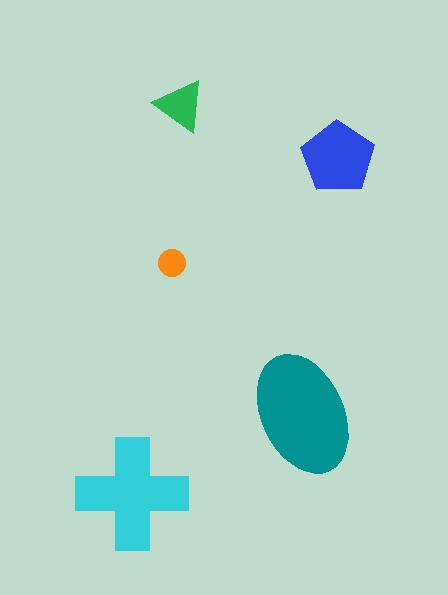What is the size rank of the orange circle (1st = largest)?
5th.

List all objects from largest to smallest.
The teal ellipse, the cyan cross, the blue pentagon, the green triangle, the orange circle.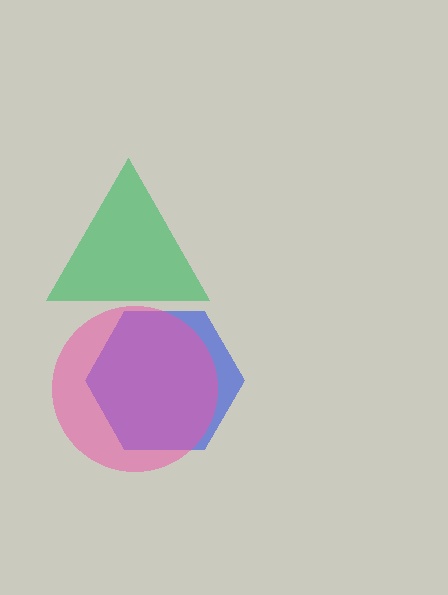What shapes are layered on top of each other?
The layered shapes are: a blue hexagon, a pink circle, a green triangle.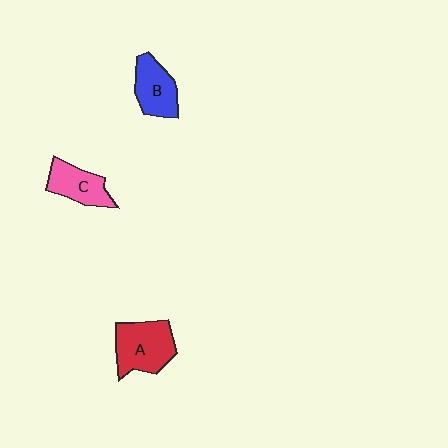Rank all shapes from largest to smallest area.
From largest to smallest: A (red), B (blue), C (pink).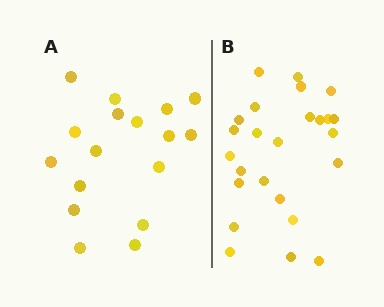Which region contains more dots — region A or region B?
Region B (the right region) has more dots.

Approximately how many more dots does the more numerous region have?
Region B has roughly 8 or so more dots than region A.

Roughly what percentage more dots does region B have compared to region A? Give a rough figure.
About 45% more.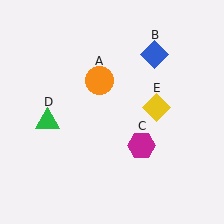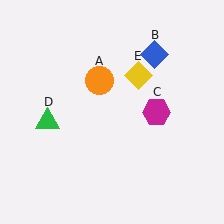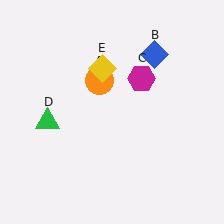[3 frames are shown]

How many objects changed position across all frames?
2 objects changed position: magenta hexagon (object C), yellow diamond (object E).